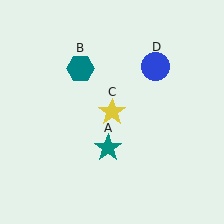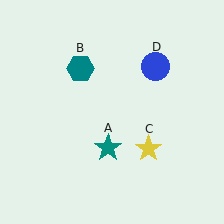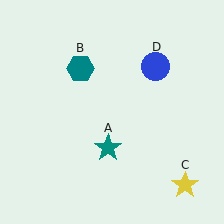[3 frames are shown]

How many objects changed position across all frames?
1 object changed position: yellow star (object C).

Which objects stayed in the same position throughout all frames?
Teal star (object A) and teal hexagon (object B) and blue circle (object D) remained stationary.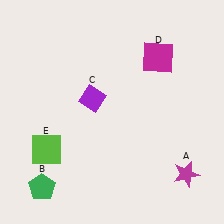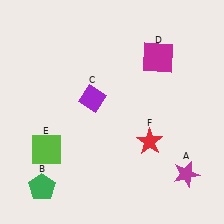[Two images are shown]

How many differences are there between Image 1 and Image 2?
There is 1 difference between the two images.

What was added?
A red star (F) was added in Image 2.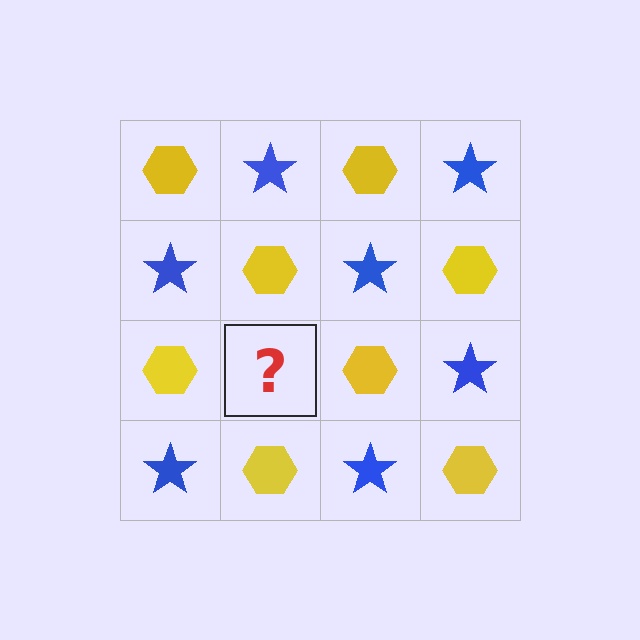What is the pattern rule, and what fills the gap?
The rule is that it alternates yellow hexagon and blue star in a checkerboard pattern. The gap should be filled with a blue star.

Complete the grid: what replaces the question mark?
The question mark should be replaced with a blue star.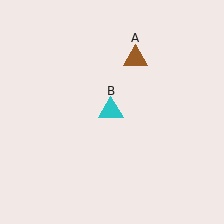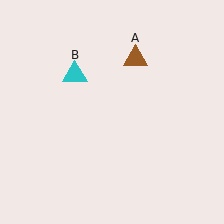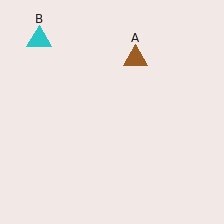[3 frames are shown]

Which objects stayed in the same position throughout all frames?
Brown triangle (object A) remained stationary.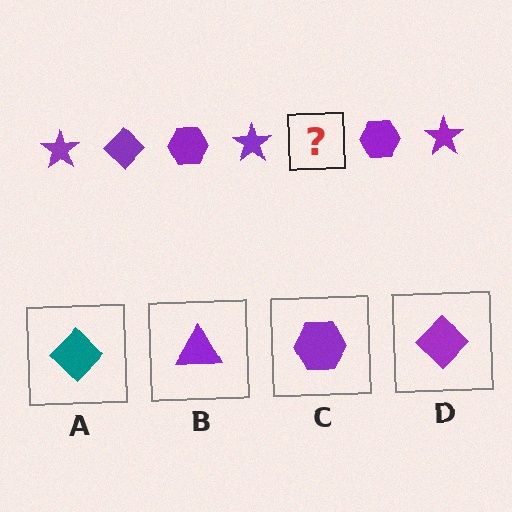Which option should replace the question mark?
Option D.